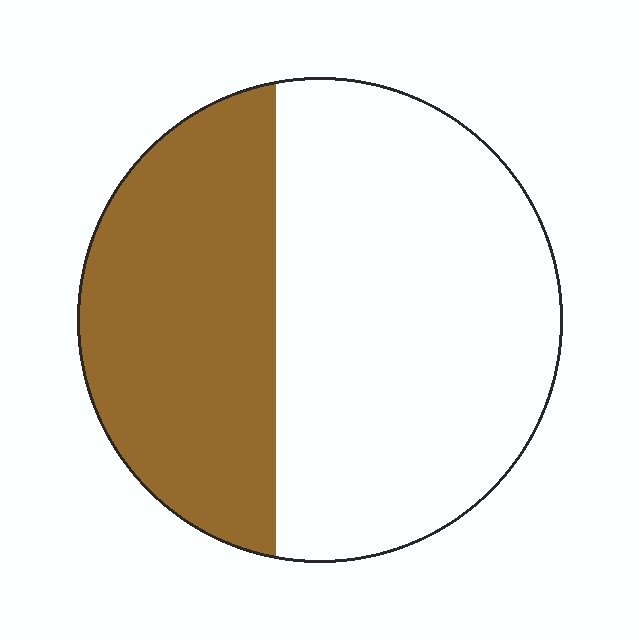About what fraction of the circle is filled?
About three eighths (3/8).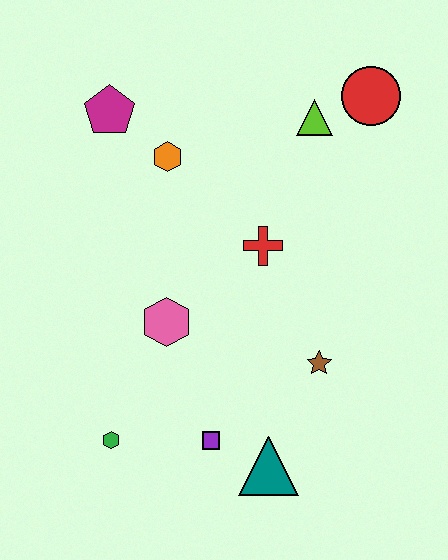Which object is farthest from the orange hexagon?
The teal triangle is farthest from the orange hexagon.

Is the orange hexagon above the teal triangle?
Yes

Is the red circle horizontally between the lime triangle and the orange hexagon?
No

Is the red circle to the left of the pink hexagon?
No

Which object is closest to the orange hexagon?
The magenta pentagon is closest to the orange hexagon.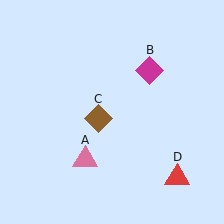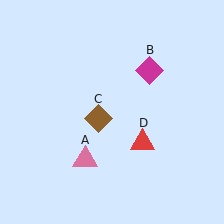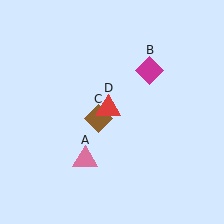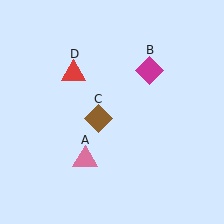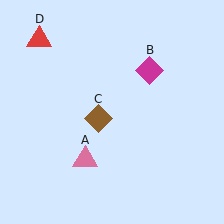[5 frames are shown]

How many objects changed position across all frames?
1 object changed position: red triangle (object D).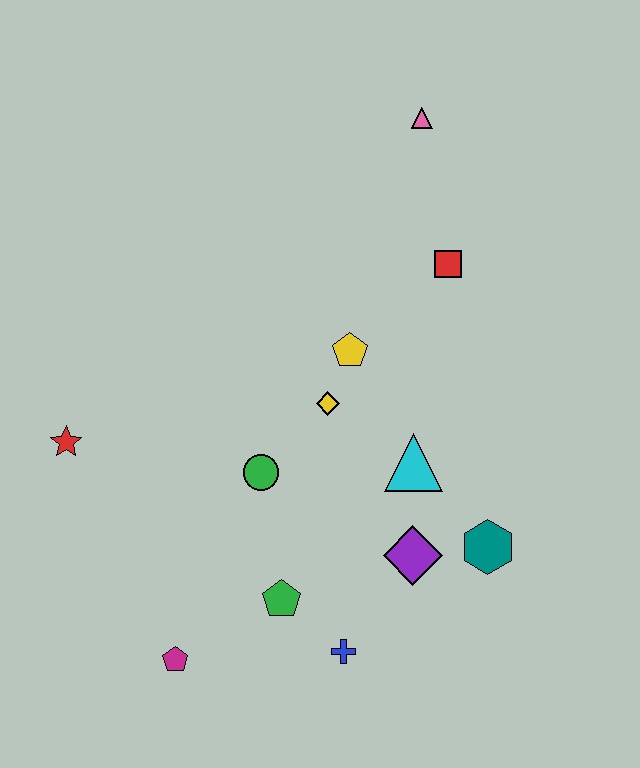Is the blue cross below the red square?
Yes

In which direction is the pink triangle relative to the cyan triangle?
The pink triangle is above the cyan triangle.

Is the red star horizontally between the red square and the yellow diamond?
No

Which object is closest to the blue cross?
The green pentagon is closest to the blue cross.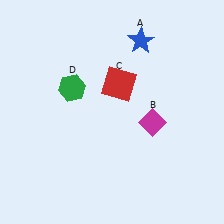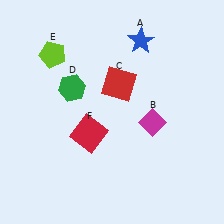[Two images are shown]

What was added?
A lime pentagon (E), a red square (F) were added in Image 2.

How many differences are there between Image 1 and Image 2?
There are 2 differences between the two images.